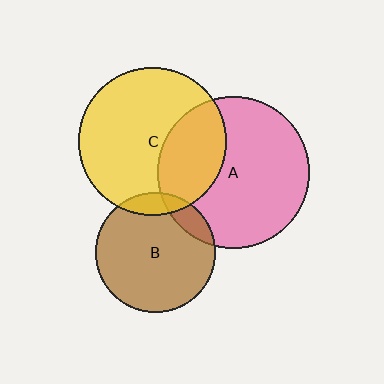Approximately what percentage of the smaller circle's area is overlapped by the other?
Approximately 30%.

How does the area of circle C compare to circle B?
Approximately 1.5 times.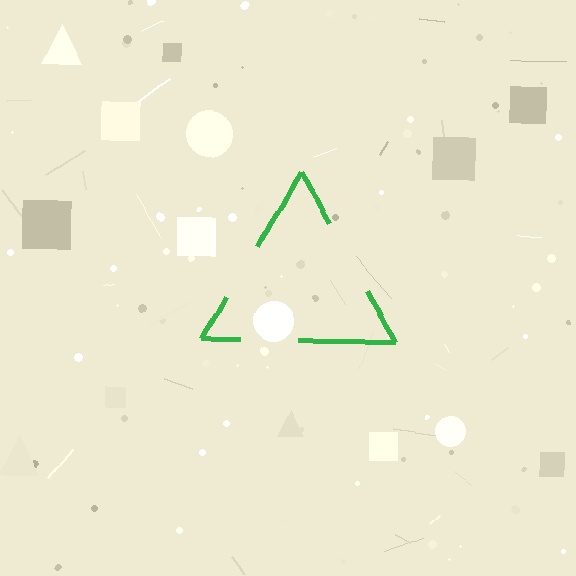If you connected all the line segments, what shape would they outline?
They would outline a triangle.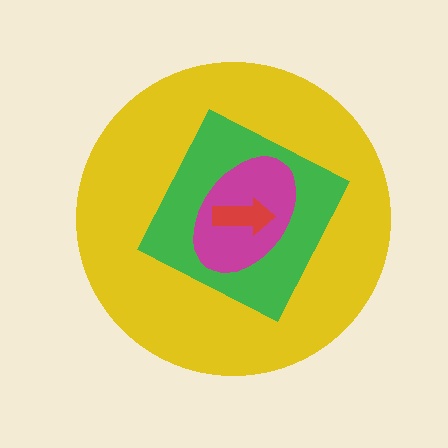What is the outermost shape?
The yellow circle.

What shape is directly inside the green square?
The magenta ellipse.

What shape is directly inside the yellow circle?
The green square.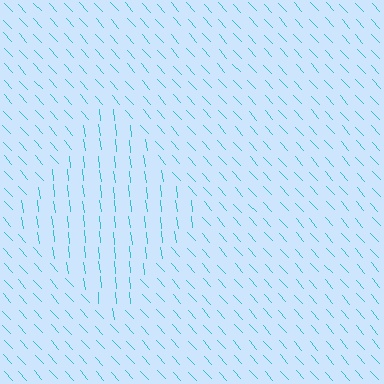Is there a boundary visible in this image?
Yes, there is a texture boundary formed by a change in line orientation.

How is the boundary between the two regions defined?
The boundary is defined purely by a change in line orientation (approximately 35 degrees difference). All lines are the same color and thickness.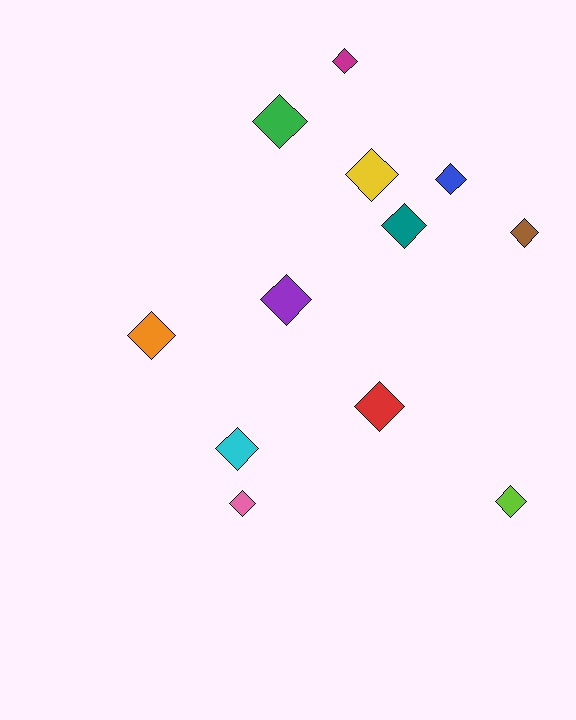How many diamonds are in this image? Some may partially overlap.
There are 12 diamonds.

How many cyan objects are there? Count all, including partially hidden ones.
There is 1 cyan object.